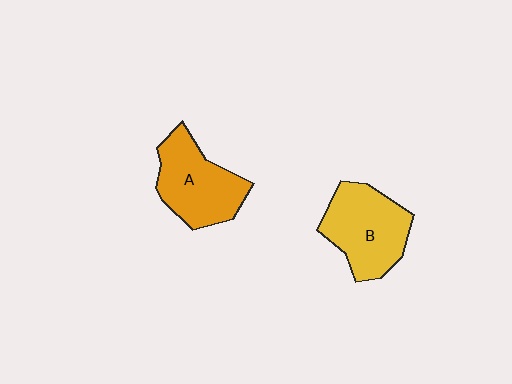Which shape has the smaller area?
Shape A (orange).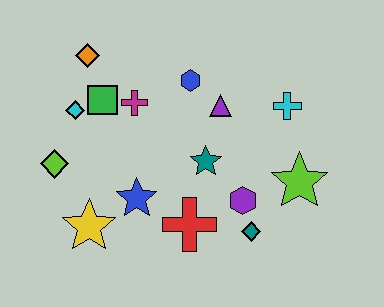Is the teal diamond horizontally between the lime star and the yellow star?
Yes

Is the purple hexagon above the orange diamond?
No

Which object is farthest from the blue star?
The cyan cross is farthest from the blue star.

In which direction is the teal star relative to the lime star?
The teal star is to the left of the lime star.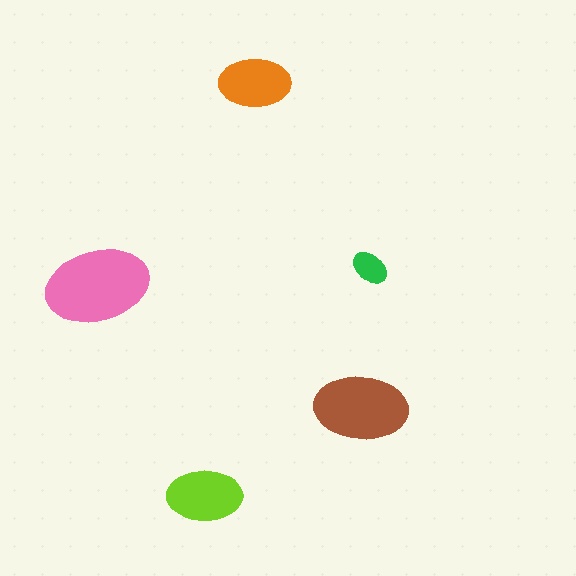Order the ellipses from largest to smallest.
the pink one, the brown one, the lime one, the orange one, the green one.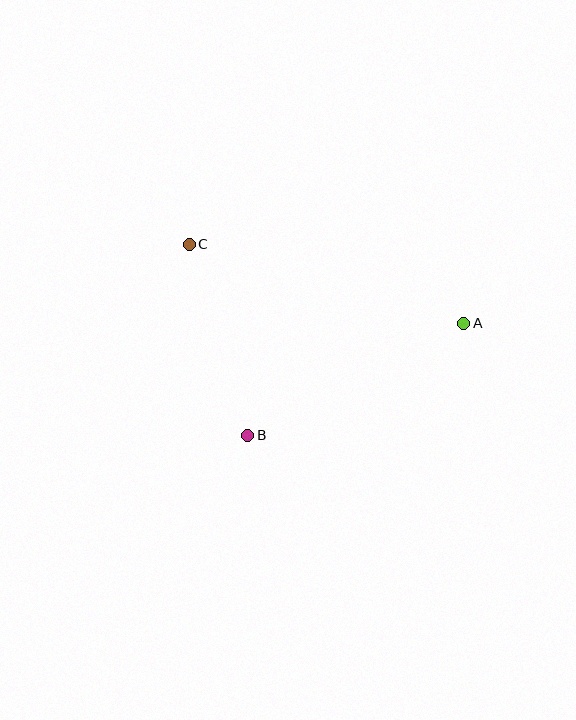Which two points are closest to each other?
Points B and C are closest to each other.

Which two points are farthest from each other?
Points A and C are farthest from each other.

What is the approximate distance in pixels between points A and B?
The distance between A and B is approximately 244 pixels.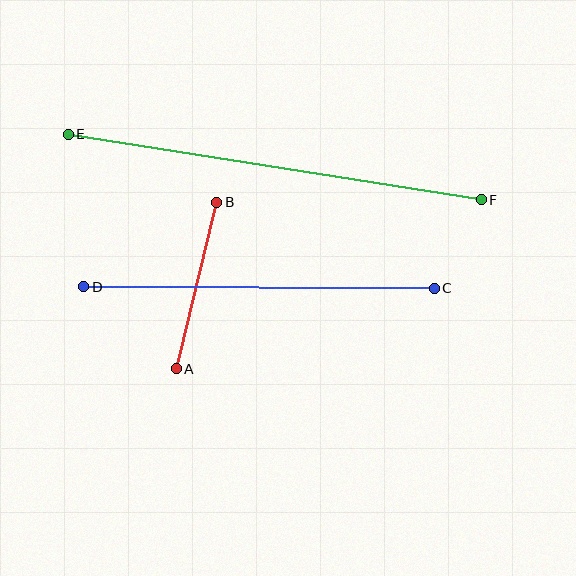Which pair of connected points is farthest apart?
Points E and F are farthest apart.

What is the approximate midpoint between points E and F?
The midpoint is at approximately (275, 167) pixels.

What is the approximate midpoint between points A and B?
The midpoint is at approximately (196, 285) pixels.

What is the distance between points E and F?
The distance is approximately 418 pixels.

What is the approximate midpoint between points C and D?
The midpoint is at approximately (259, 287) pixels.